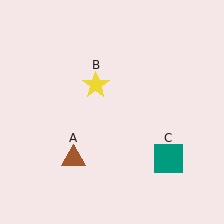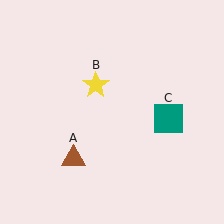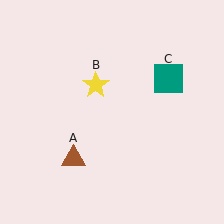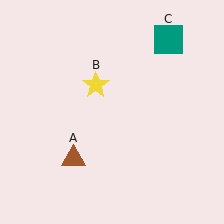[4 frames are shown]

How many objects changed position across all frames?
1 object changed position: teal square (object C).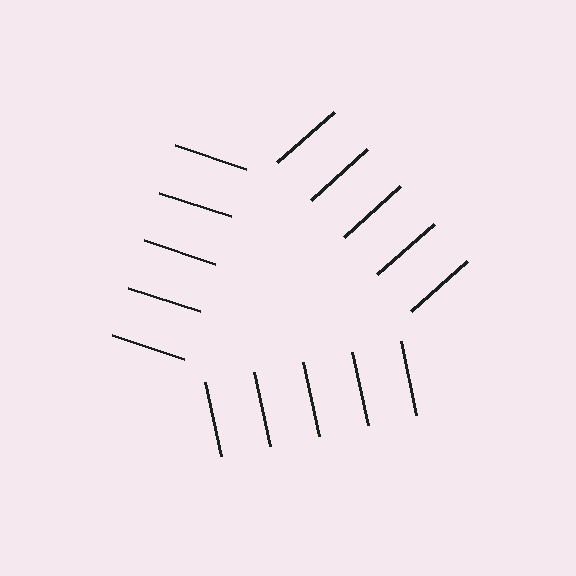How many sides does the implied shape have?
3 sides — the line-ends trace a triangle.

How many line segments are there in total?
15 — 5 along each of the 3 edges.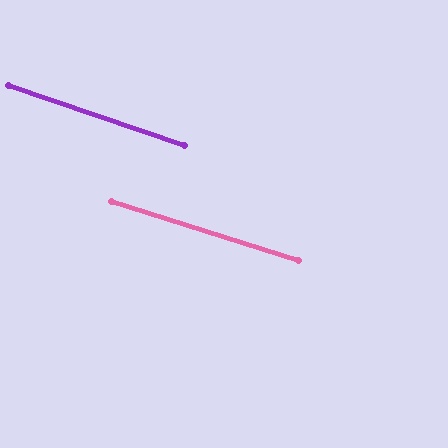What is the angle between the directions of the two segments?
Approximately 1 degree.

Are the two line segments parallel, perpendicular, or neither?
Parallel — their directions differ by only 1.2°.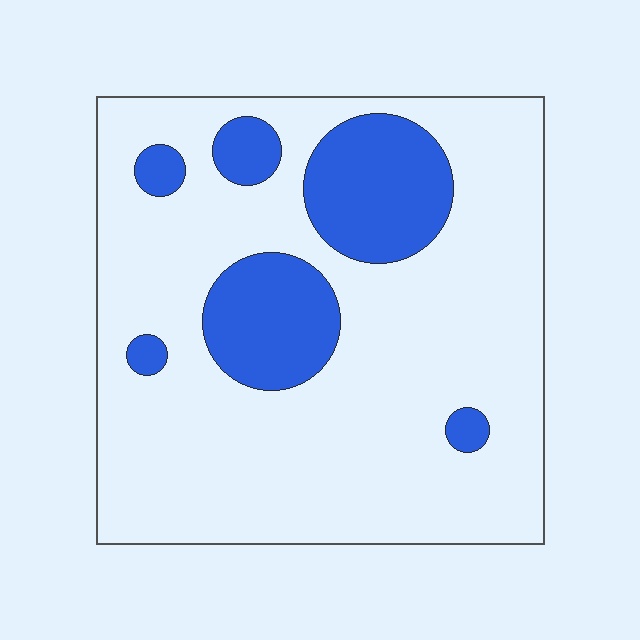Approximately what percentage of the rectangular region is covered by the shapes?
Approximately 20%.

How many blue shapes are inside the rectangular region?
6.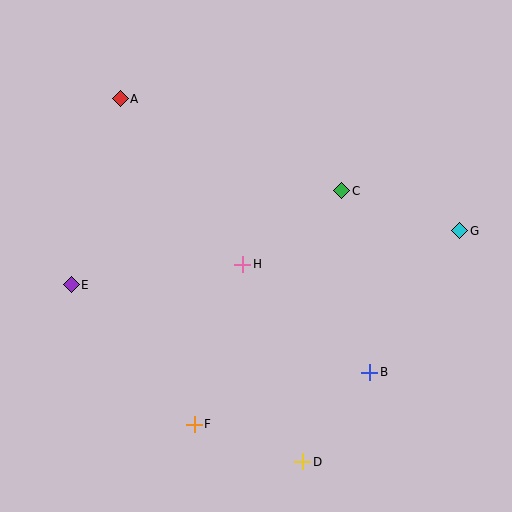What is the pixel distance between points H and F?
The distance between H and F is 167 pixels.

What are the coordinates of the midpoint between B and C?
The midpoint between B and C is at (356, 282).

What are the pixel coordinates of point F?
Point F is at (194, 424).